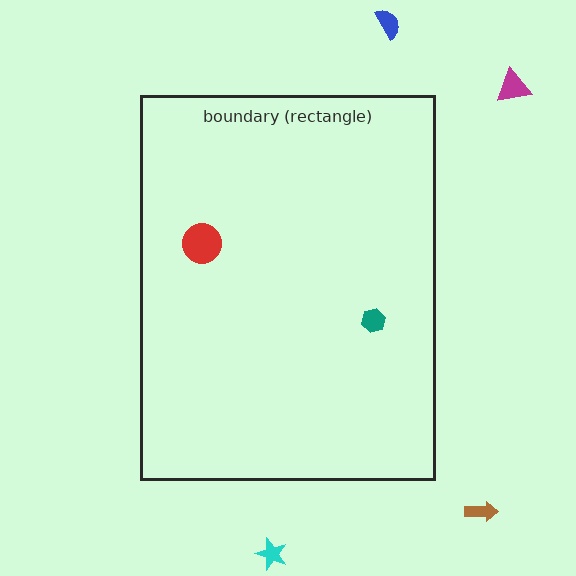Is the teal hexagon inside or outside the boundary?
Inside.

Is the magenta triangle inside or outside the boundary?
Outside.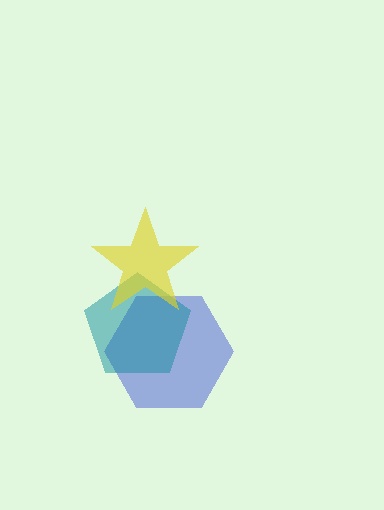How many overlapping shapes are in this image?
There are 3 overlapping shapes in the image.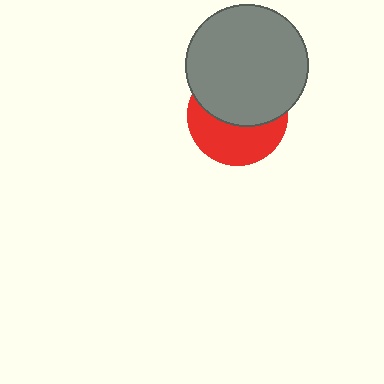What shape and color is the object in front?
The object in front is a gray circle.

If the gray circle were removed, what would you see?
You would see the complete red circle.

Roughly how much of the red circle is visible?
About half of it is visible (roughly 46%).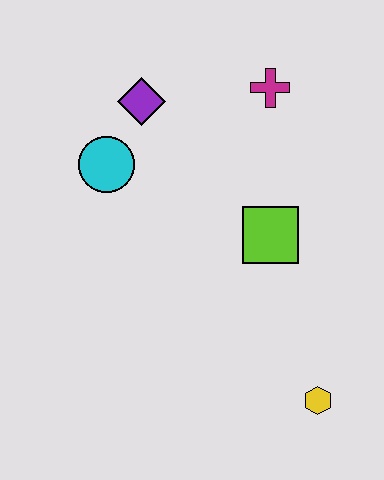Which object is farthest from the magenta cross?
The yellow hexagon is farthest from the magenta cross.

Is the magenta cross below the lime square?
No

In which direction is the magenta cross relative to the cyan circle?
The magenta cross is to the right of the cyan circle.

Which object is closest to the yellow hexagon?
The lime square is closest to the yellow hexagon.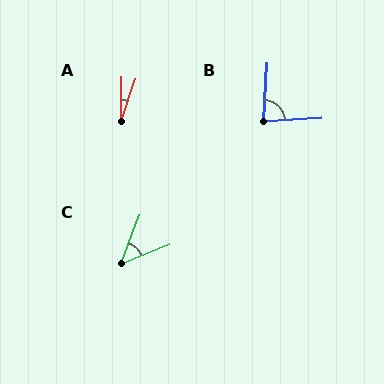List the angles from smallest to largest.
A (17°), C (47°), B (84°).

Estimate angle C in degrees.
Approximately 47 degrees.